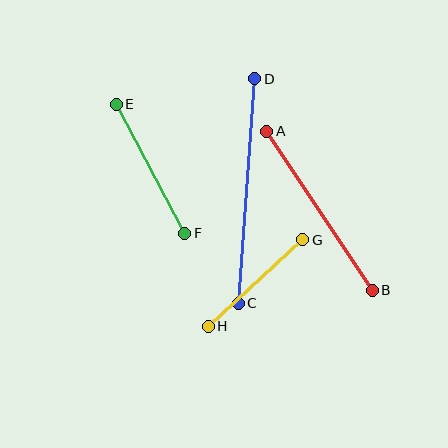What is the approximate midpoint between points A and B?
The midpoint is at approximately (320, 211) pixels.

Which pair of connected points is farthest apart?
Points C and D are farthest apart.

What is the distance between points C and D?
The distance is approximately 225 pixels.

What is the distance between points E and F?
The distance is approximately 146 pixels.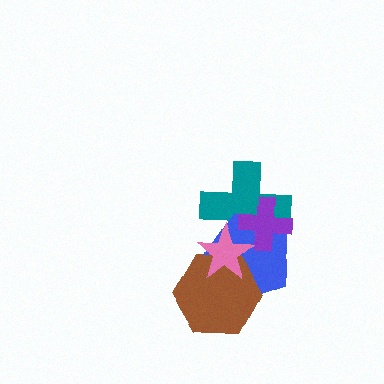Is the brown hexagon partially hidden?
Yes, it is partially covered by another shape.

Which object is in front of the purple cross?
The pink star is in front of the purple cross.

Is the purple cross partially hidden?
Yes, it is partially covered by another shape.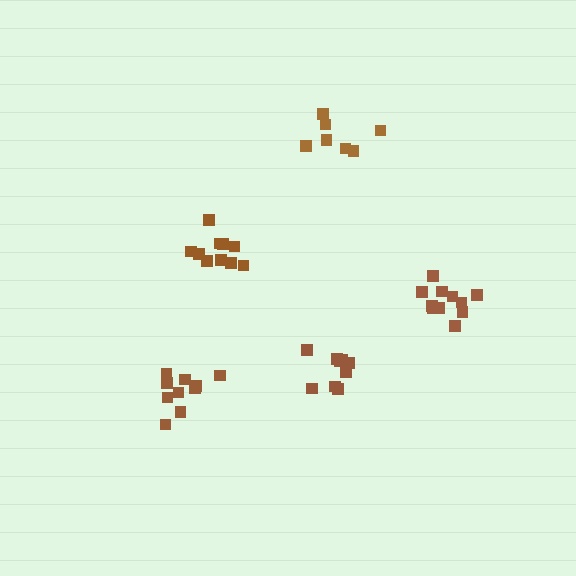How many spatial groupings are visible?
There are 5 spatial groupings.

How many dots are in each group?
Group 1: 10 dots, Group 2: 7 dots, Group 3: 10 dots, Group 4: 10 dots, Group 5: 11 dots (48 total).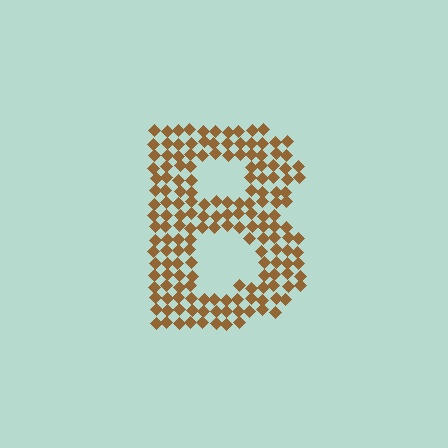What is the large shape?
The large shape is the letter B.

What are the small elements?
The small elements are diamonds.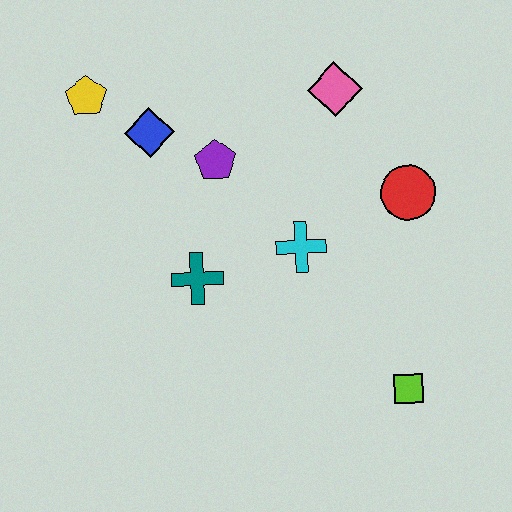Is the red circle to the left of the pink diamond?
No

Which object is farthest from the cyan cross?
The yellow pentagon is farthest from the cyan cross.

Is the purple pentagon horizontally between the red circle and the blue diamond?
Yes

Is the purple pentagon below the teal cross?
No